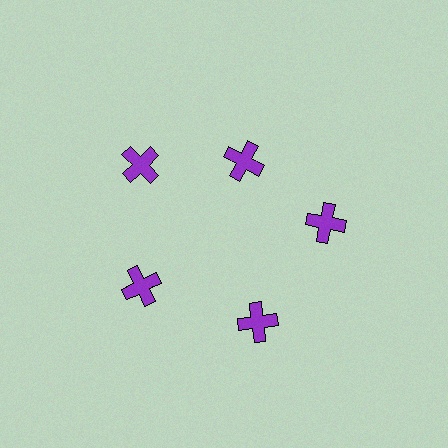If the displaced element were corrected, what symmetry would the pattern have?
It would have 5-fold rotational symmetry — the pattern would map onto itself every 72 degrees.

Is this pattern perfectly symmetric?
No. The 5 purple crosses are arranged in a ring, but one element near the 1 o'clock position is pulled inward toward the center, breaking the 5-fold rotational symmetry.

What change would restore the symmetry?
The symmetry would be restored by moving it outward, back onto the ring so that all 5 crosses sit at equal angles and equal distance from the center.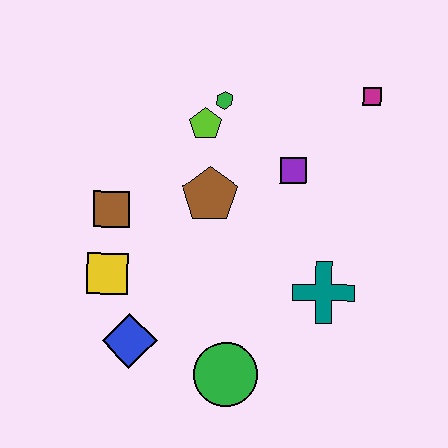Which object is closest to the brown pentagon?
The lime pentagon is closest to the brown pentagon.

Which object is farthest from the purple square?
The blue diamond is farthest from the purple square.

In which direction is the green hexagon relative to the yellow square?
The green hexagon is above the yellow square.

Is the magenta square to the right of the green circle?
Yes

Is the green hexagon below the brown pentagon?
No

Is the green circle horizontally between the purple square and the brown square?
Yes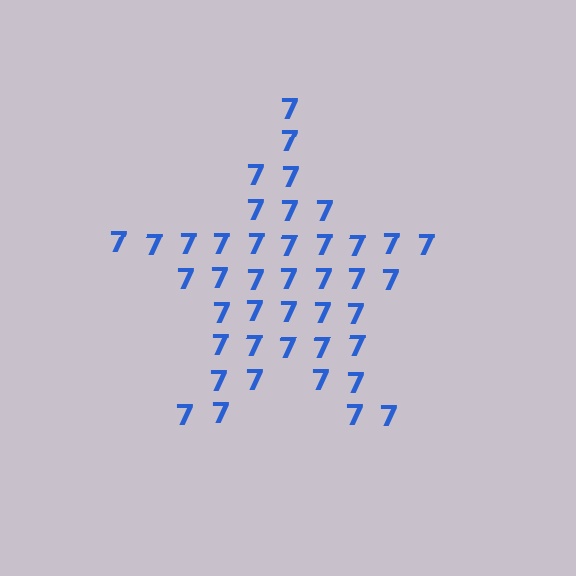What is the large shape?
The large shape is a star.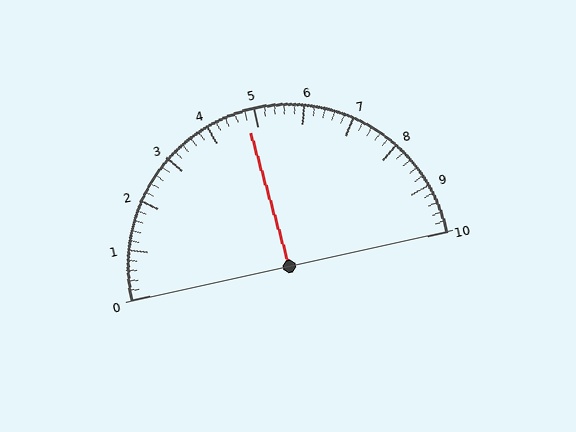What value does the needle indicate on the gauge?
The needle indicates approximately 4.8.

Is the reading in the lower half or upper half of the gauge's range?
The reading is in the lower half of the range (0 to 10).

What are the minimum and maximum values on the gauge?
The gauge ranges from 0 to 10.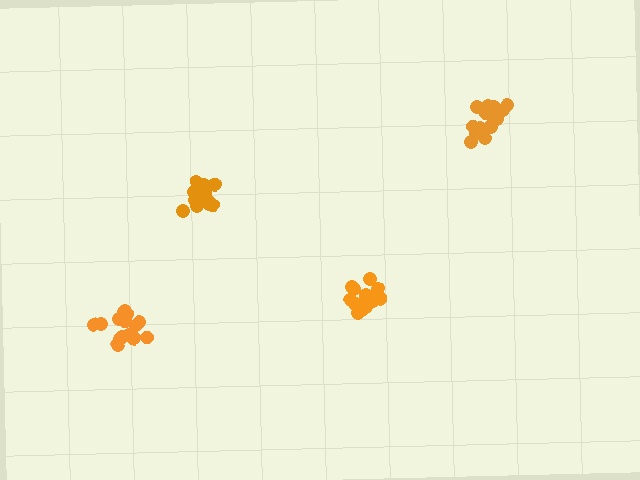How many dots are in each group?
Group 1: 19 dots, Group 2: 16 dots, Group 3: 16 dots, Group 4: 15 dots (66 total).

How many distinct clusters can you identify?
There are 4 distinct clusters.